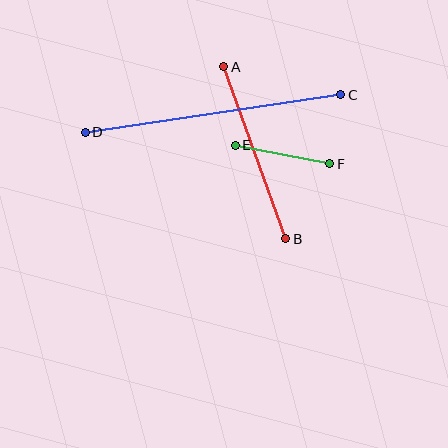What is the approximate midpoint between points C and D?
The midpoint is at approximately (213, 113) pixels.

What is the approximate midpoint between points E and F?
The midpoint is at approximately (283, 154) pixels.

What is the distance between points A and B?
The distance is approximately 183 pixels.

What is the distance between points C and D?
The distance is approximately 258 pixels.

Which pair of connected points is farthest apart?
Points C and D are farthest apart.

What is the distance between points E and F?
The distance is approximately 96 pixels.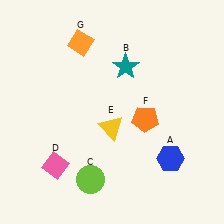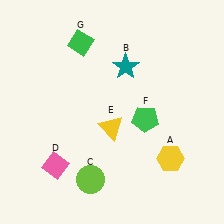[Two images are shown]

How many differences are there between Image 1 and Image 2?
There are 3 differences between the two images.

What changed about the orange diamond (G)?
In Image 1, G is orange. In Image 2, it changed to green.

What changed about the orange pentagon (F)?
In Image 1, F is orange. In Image 2, it changed to green.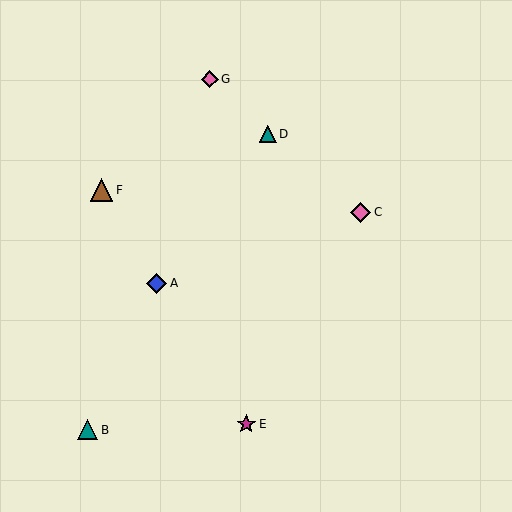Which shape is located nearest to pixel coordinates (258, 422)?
The magenta star (labeled E) at (246, 424) is nearest to that location.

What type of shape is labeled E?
Shape E is a magenta star.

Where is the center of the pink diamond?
The center of the pink diamond is at (210, 79).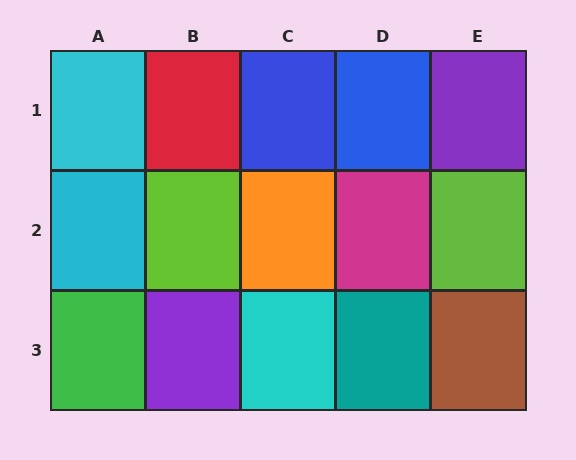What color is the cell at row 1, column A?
Cyan.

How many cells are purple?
2 cells are purple.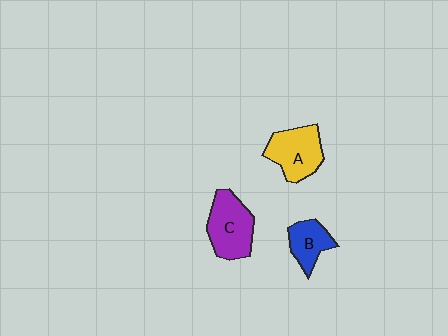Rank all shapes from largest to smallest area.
From largest to smallest: C (purple), A (yellow), B (blue).